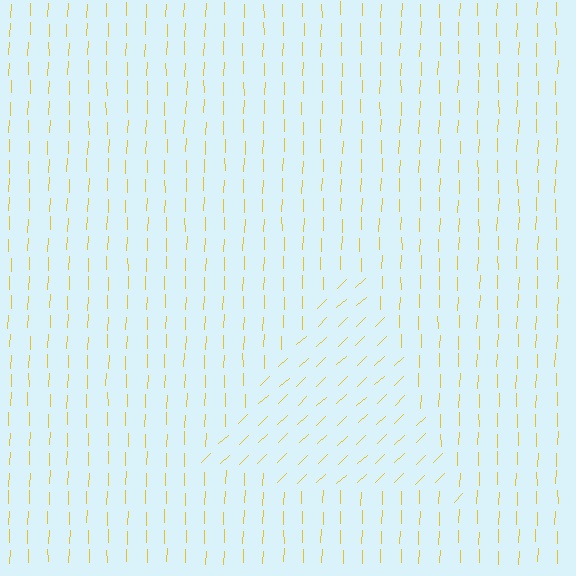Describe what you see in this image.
The image is filled with small yellow line segments. A triangle region in the image has lines oriented differently from the surrounding lines, creating a visible texture boundary.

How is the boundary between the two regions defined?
The boundary is defined purely by a change in line orientation (approximately 45 degrees difference). All lines are the same color and thickness.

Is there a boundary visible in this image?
Yes, there is a texture boundary formed by a change in line orientation.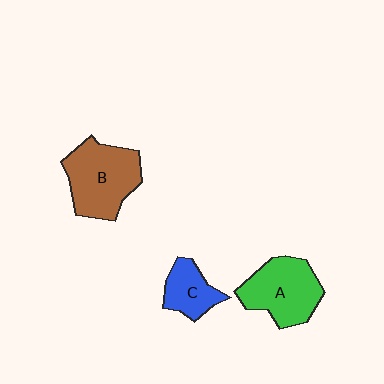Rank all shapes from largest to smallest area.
From largest to smallest: B (brown), A (green), C (blue).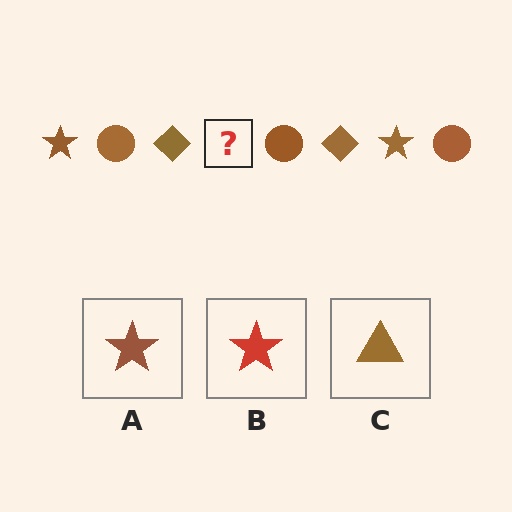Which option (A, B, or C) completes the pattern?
A.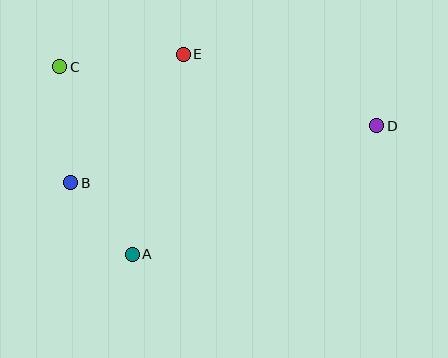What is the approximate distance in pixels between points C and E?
The distance between C and E is approximately 124 pixels.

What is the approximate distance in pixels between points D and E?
The distance between D and E is approximately 207 pixels.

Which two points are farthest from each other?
Points C and D are farthest from each other.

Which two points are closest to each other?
Points A and B are closest to each other.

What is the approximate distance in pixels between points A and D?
The distance between A and D is approximately 277 pixels.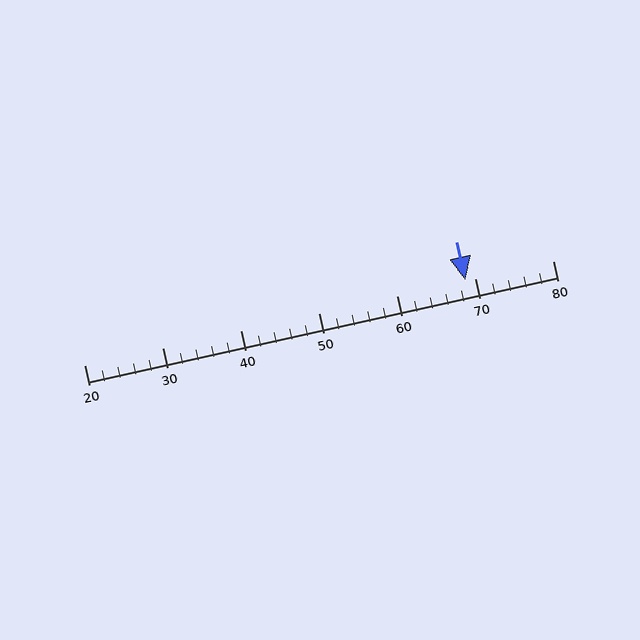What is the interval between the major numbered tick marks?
The major tick marks are spaced 10 units apart.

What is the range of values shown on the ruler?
The ruler shows values from 20 to 80.